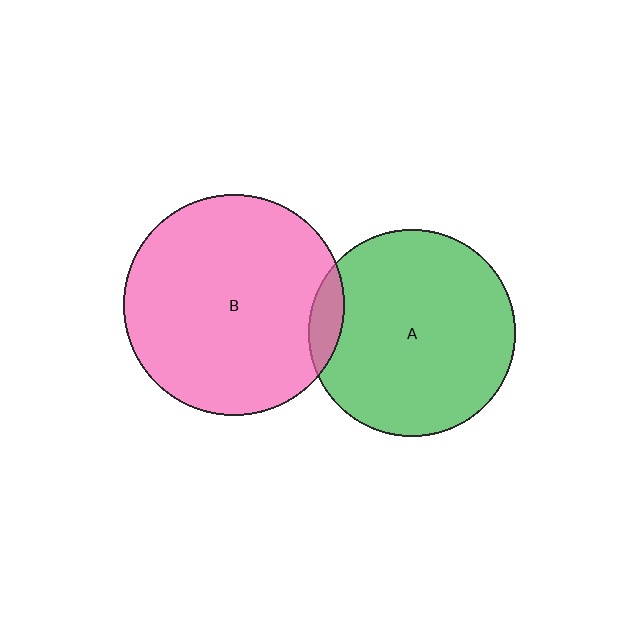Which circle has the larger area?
Circle B (pink).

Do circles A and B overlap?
Yes.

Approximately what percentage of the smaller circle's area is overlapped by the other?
Approximately 10%.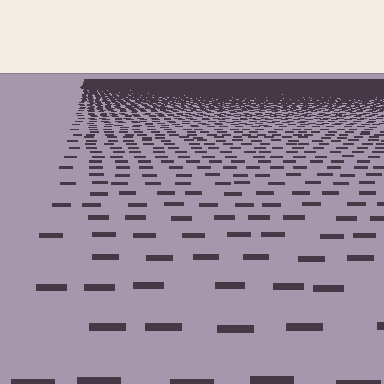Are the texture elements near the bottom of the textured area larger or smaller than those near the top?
Larger. Near the bottom, elements are closer to the viewer and appear at a bigger on-screen size.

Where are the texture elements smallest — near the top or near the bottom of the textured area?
Near the top.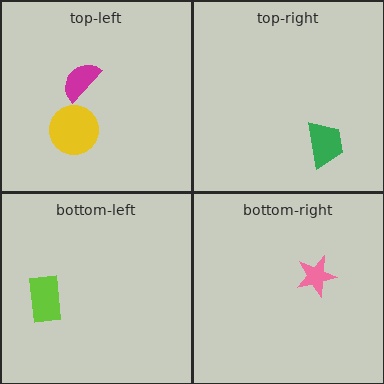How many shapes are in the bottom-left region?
1.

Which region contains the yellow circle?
The top-left region.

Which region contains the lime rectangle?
The bottom-left region.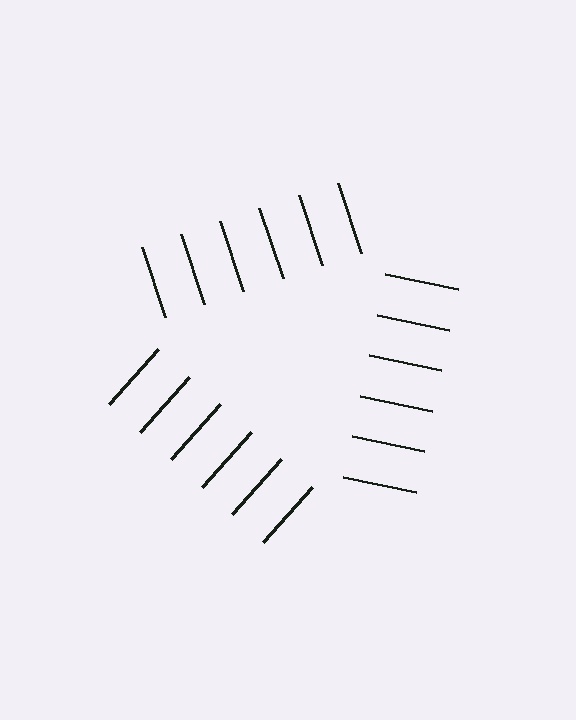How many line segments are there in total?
18 — 6 along each of the 3 edges.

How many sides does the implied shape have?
3 sides — the line-ends trace a triangle.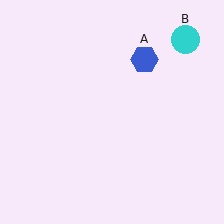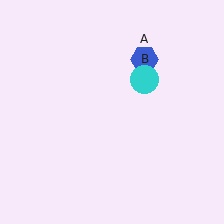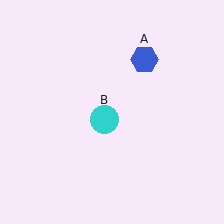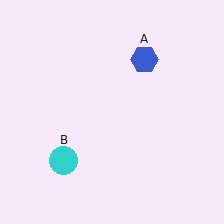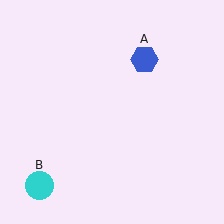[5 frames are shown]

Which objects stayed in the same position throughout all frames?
Blue hexagon (object A) remained stationary.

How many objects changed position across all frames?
1 object changed position: cyan circle (object B).